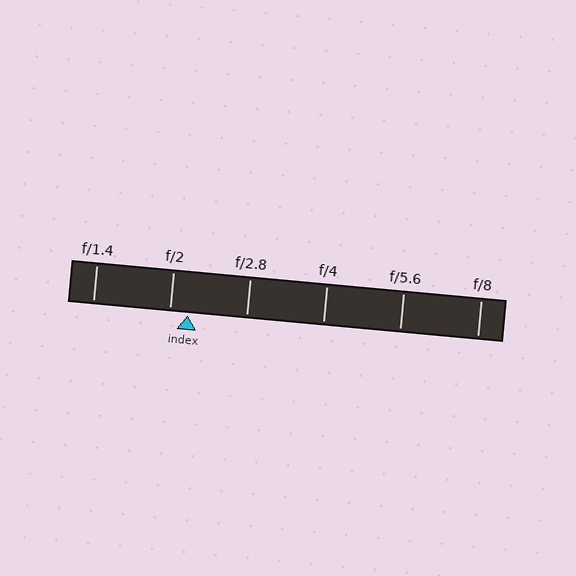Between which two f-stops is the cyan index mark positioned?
The index mark is between f/2 and f/2.8.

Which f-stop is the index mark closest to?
The index mark is closest to f/2.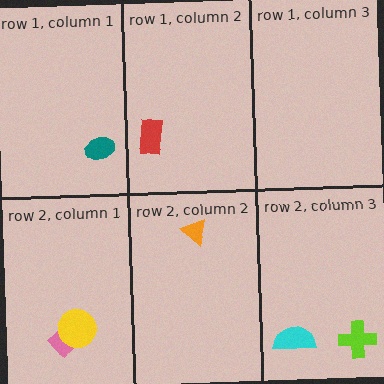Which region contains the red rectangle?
The row 1, column 2 region.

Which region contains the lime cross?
The row 2, column 3 region.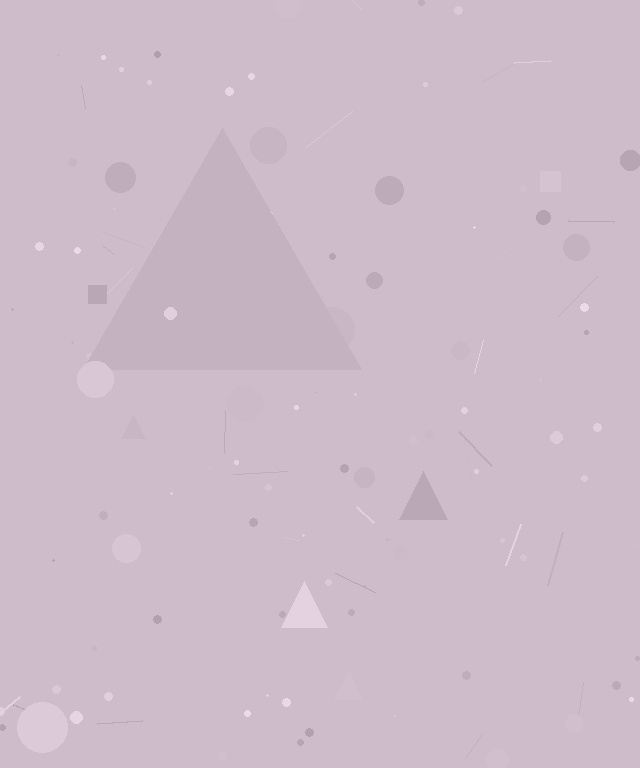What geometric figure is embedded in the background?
A triangle is embedded in the background.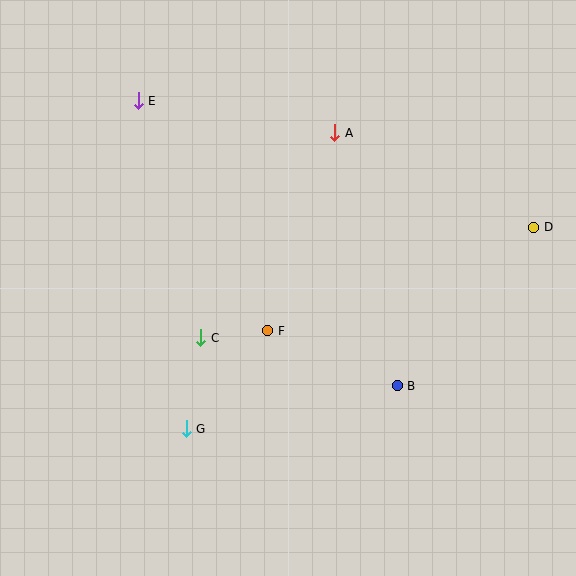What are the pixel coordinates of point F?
Point F is at (268, 331).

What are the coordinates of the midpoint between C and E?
The midpoint between C and E is at (170, 219).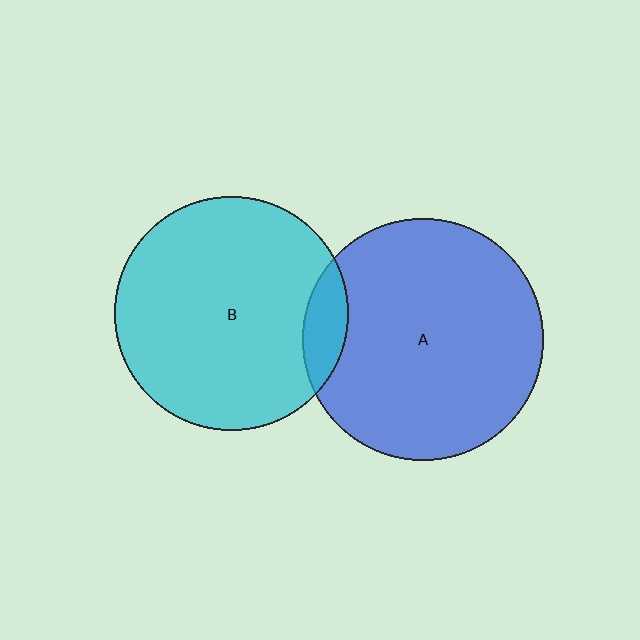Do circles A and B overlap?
Yes.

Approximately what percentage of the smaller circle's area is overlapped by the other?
Approximately 10%.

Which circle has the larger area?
Circle A (blue).